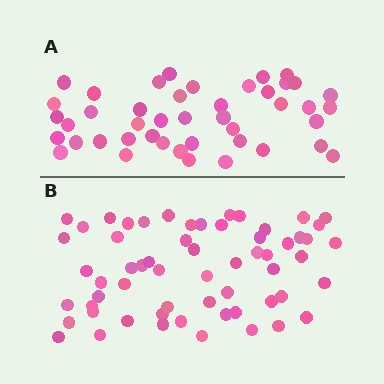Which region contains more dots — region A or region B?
Region B (the bottom region) has more dots.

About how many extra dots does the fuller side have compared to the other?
Region B has approximately 15 more dots than region A.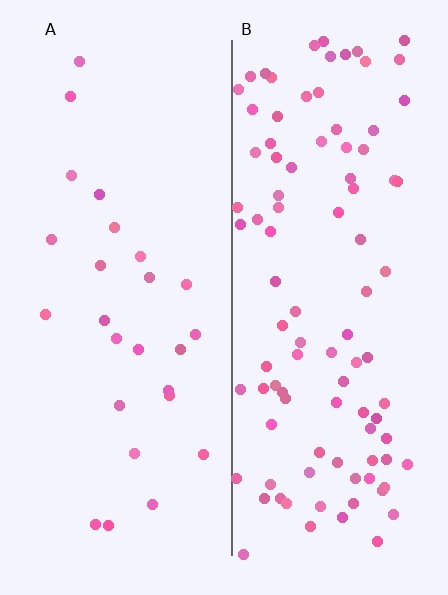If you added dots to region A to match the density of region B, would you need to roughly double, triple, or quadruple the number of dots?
Approximately quadruple.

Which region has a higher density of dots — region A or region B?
B (the right).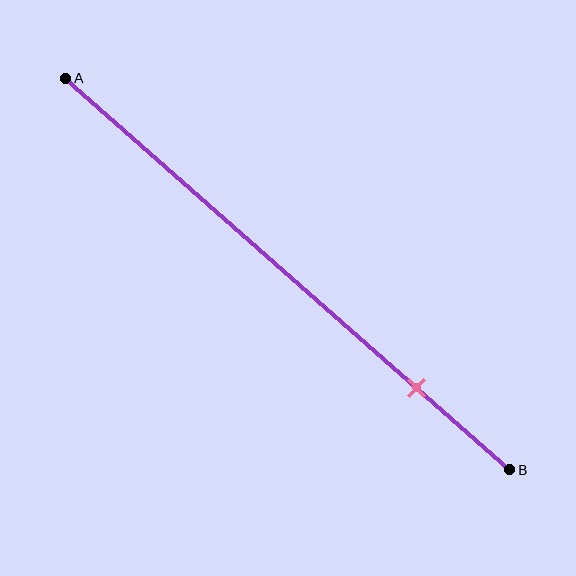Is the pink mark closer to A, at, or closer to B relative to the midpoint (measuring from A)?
The pink mark is closer to point B than the midpoint of segment AB.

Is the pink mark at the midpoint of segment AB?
No, the mark is at about 80% from A, not at the 50% midpoint.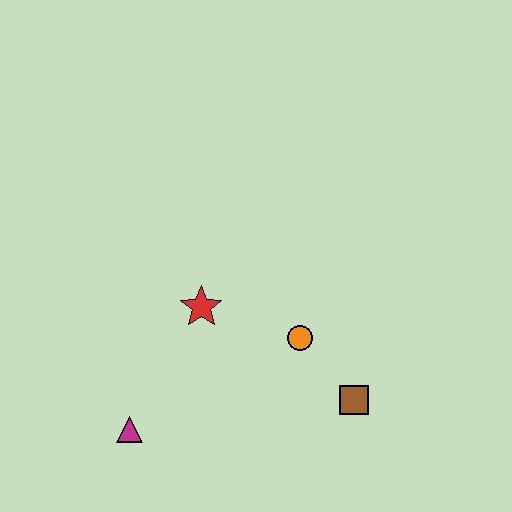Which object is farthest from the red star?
The brown square is farthest from the red star.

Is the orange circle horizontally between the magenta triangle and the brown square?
Yes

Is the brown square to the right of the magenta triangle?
Yes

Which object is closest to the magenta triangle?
The red star is closest to the magenta triangle.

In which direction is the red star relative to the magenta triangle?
The red star is above the magenta triangle.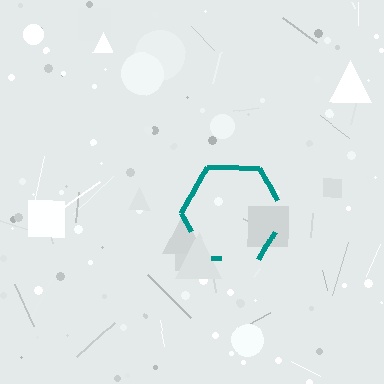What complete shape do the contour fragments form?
The contour fragments form a hexagon.